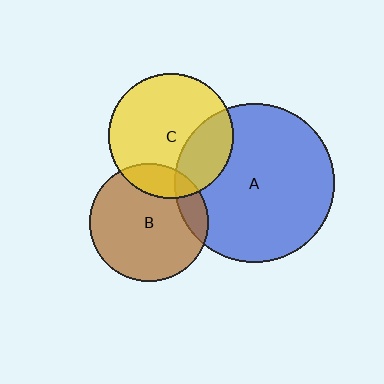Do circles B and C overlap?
Yes.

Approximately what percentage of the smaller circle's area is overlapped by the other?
Approximately 15%.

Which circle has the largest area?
Circle A (blue).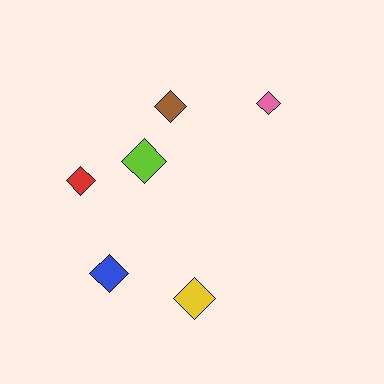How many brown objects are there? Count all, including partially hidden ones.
There is 1 brown object.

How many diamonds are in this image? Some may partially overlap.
There are 6 diamonds.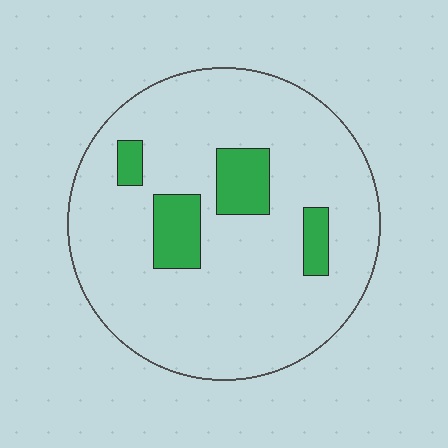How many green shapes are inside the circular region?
4.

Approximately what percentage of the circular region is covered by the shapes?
Approximately 15%.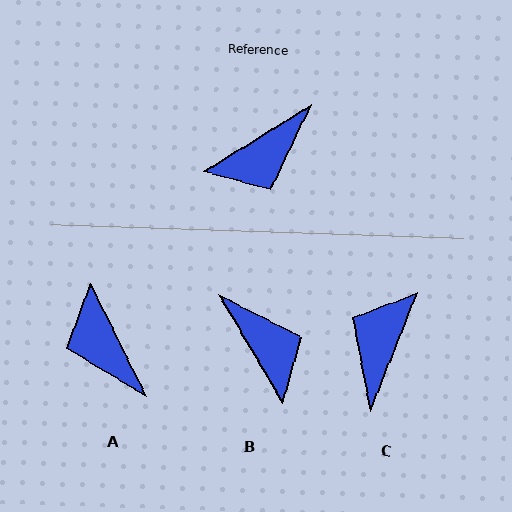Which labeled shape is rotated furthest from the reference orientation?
C, about 144 degrees away.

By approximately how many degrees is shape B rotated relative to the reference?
Approximately 88 degrees counter-clockwise.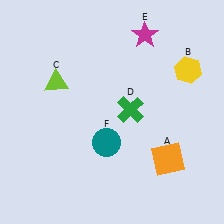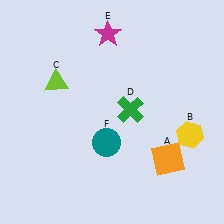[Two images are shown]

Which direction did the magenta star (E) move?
The magenta star (E) moved left.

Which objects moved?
The objects that moved are: the yellow hexagon (B), the magenta star (E).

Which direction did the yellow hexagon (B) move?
The yellow hexagon (B) moved down.